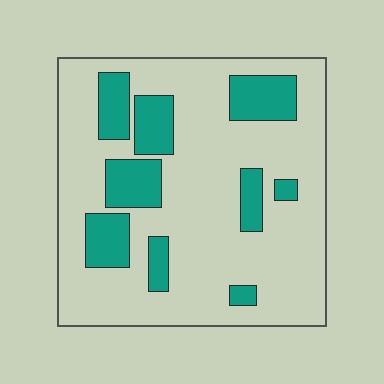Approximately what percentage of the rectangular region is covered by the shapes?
Approximately 25%.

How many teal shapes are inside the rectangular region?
9.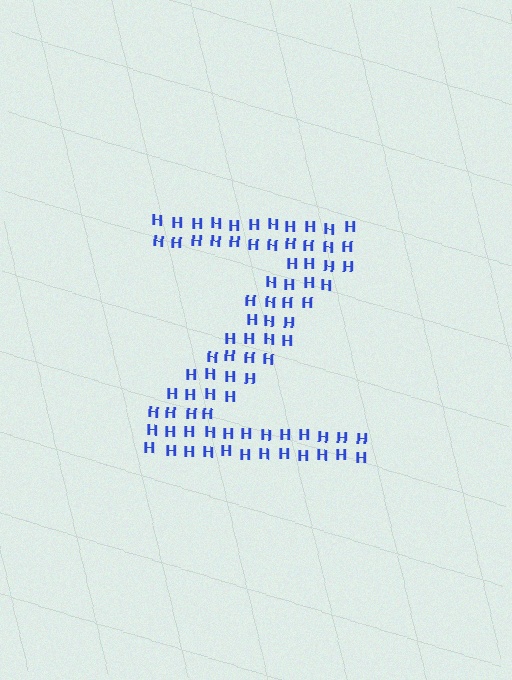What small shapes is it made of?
It is made of small letter H's.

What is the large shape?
The large shape is the letter Z.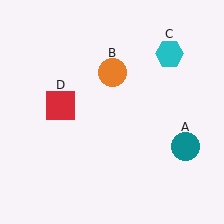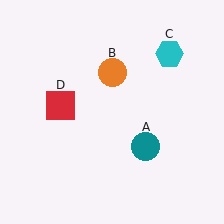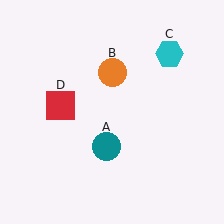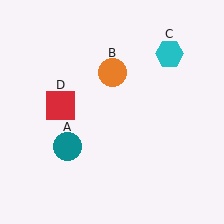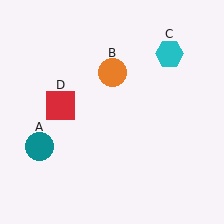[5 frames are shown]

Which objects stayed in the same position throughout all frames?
Orange circle (object B) and cyan hexagon (object C) and red square (object D) remained stationary.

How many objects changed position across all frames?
1 object changed position: teal circle (object A).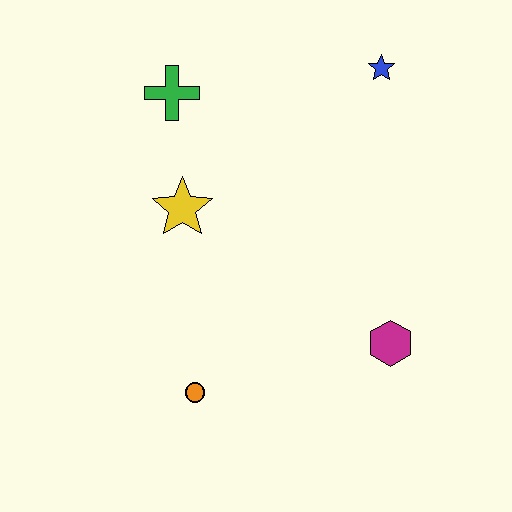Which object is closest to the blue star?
The green cross is closest to the blue star.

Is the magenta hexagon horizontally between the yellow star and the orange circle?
No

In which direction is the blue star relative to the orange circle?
The blue star is above the orange circle.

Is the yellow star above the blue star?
No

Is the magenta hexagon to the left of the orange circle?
No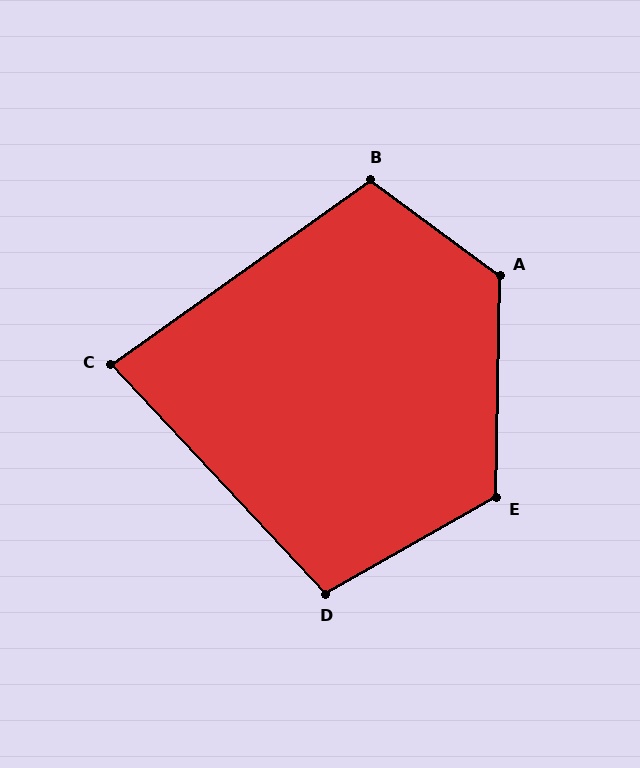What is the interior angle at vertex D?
Approximately 104 degrees (obtuse).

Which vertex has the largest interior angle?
A, at approximately 126 degrees.